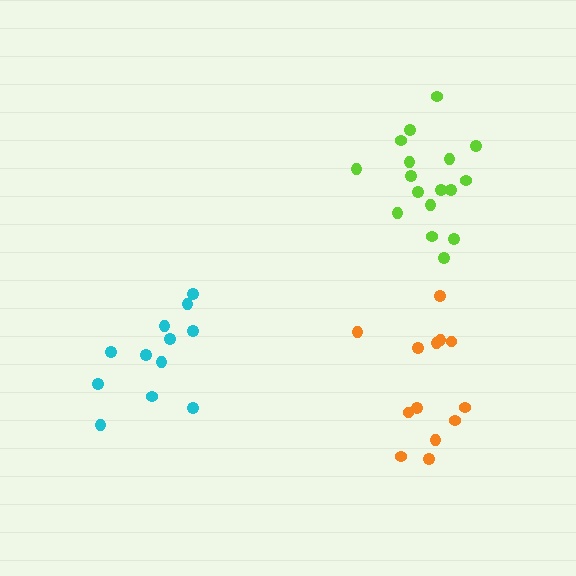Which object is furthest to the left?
The cyan cluster is leftmost.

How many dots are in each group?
Group 1: 13 dots, Group 2: 18 dots, Group 3: 12 dots (43 total).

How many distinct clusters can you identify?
There are 3 distinct clusters.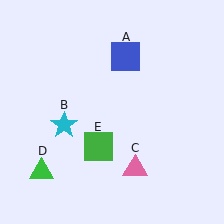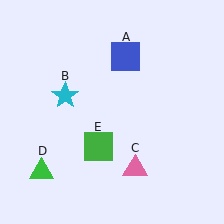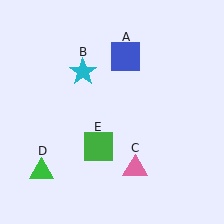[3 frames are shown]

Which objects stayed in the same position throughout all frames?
Blue square (object A) and pink triangle (object C) and green triangle (object D) and green square (object E) remained stationary.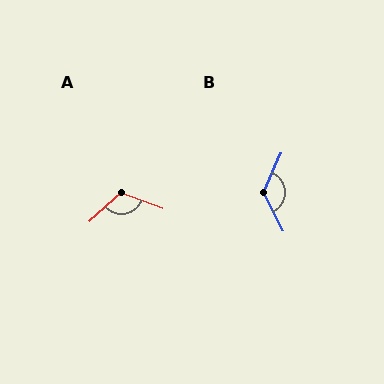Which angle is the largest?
B, at approximately 130 degrees.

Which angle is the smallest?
A, at approximately 117 degrees.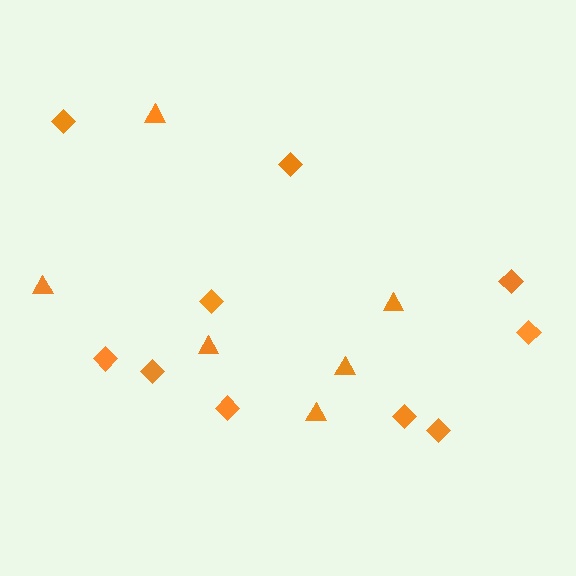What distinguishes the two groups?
There are 2 groups: one group of triangles (6) and one group of diamonds (10).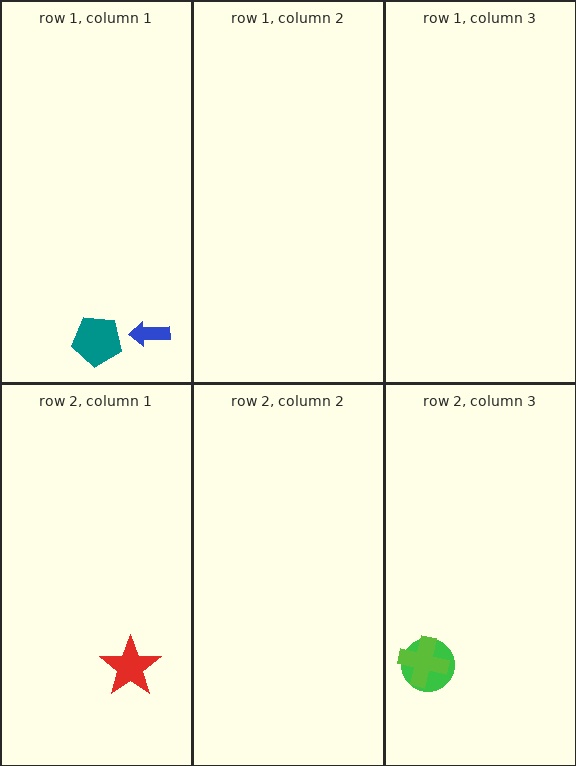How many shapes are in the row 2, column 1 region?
1.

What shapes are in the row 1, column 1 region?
The blue arrow, the teal pentagon.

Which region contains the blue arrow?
The row 1, column 1 region.